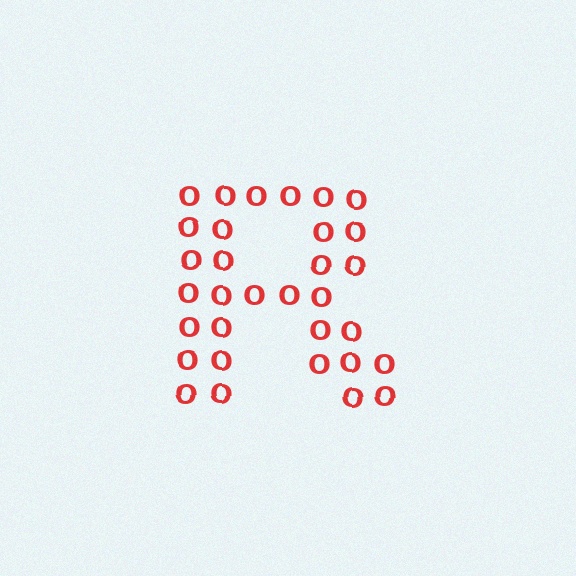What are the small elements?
The small elements are letter O's.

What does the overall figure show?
The overall figure shows the letter R.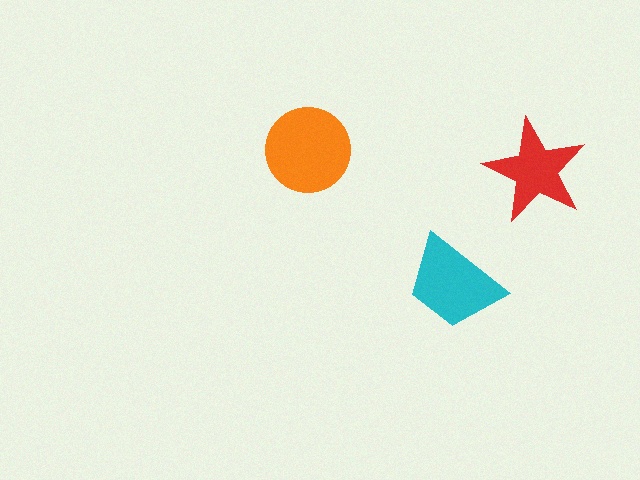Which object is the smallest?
The red star.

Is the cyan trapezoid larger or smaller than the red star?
Larger.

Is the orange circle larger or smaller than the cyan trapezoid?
Larger.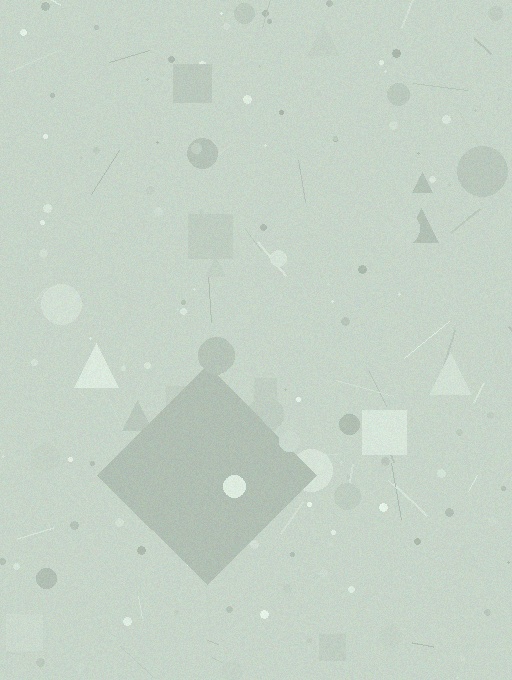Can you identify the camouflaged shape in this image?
The camouflaged shape is a diamond.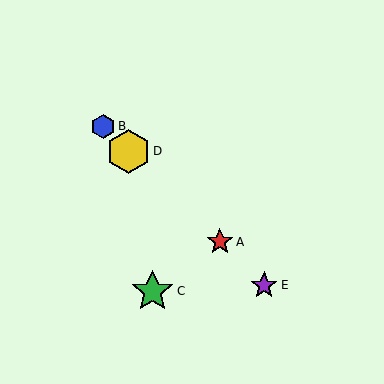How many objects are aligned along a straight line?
4 objects (A, B, D, E) are aligned along a straight line.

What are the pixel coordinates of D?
Object D is at (129, 151).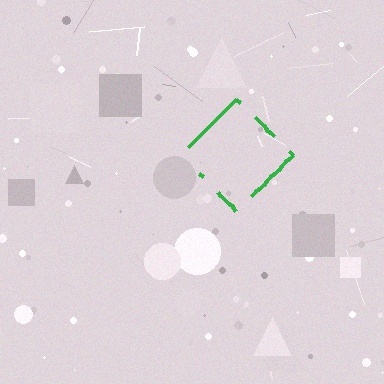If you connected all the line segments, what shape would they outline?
They would outline a diamond.